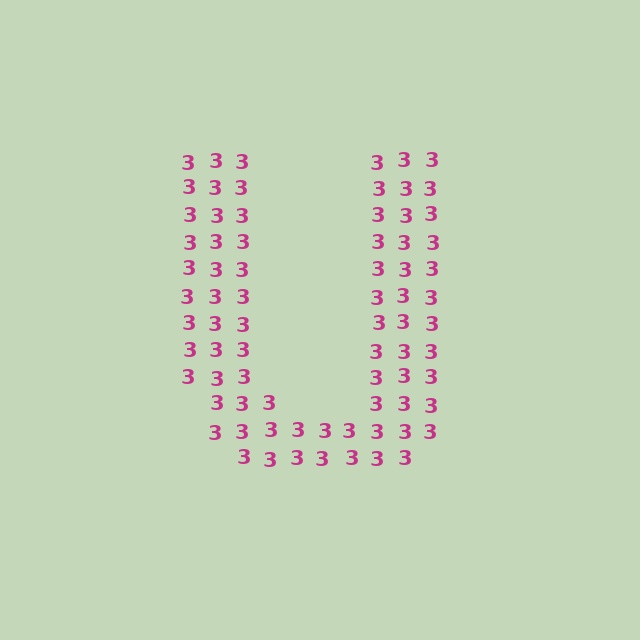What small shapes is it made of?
It is made of small digit 3's.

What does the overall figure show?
The overall figure shows the letter U.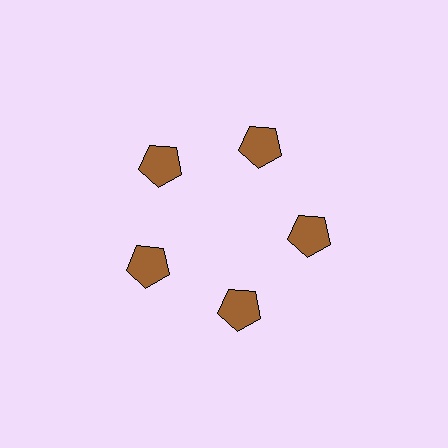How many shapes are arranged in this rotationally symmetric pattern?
There are 5 shapes, arranged in 5 groups of 1.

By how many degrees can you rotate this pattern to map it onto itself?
The pattern maps onto itself every 72 degrees of rotation.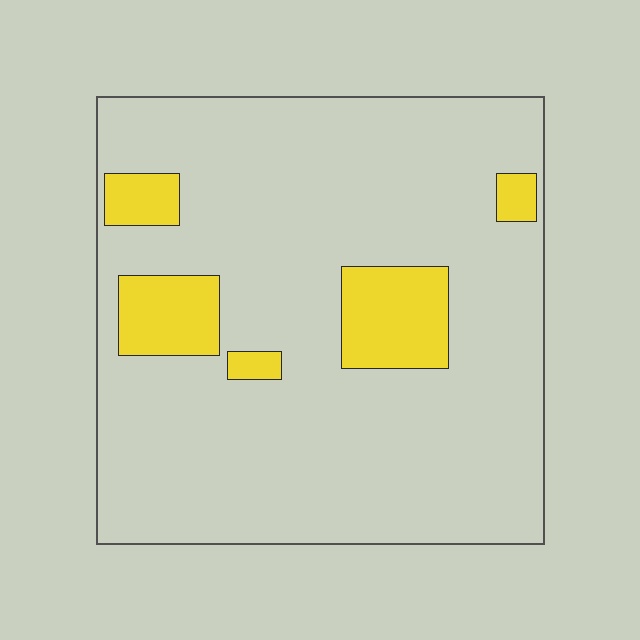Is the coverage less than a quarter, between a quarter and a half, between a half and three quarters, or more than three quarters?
Less than a quarter.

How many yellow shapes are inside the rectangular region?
5.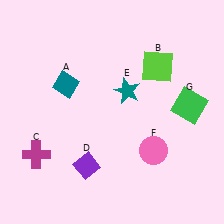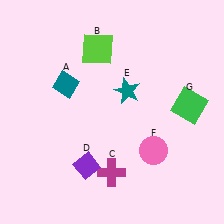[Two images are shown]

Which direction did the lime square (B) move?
The lime square (B) moved left.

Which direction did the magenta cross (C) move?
The magenta cross (C) moved right.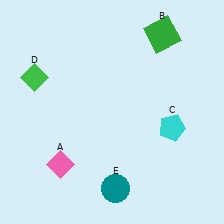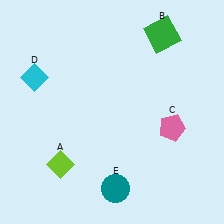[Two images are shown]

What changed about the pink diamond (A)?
In Image 1, A is pink. In Image 2, it changed to lime.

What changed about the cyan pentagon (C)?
In Image 1, C is cyan. In Image 2, it changed to pink.